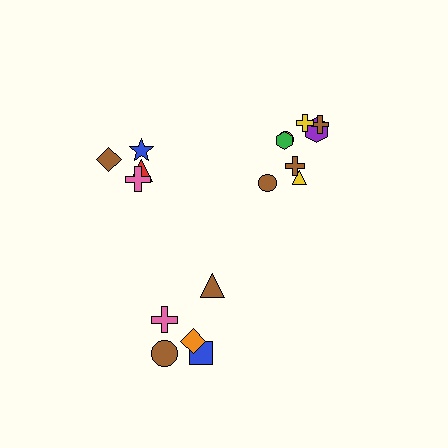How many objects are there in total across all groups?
There are 17 objects.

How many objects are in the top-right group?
There are 8 objects.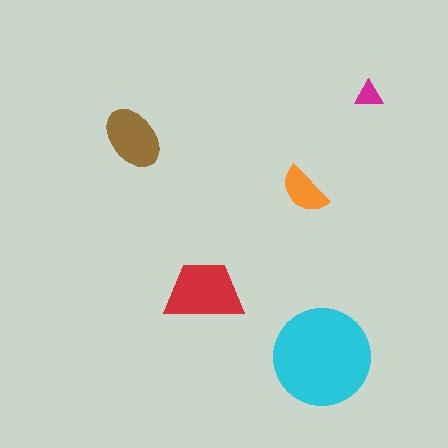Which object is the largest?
The cyan circle.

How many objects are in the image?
There are 5 objects in the image.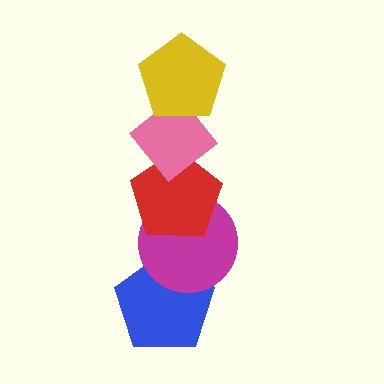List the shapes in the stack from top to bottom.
From top to bottom: the yellow pentagon, the pink diamond, the red pentagon, the magenta circle, the blue pentagon.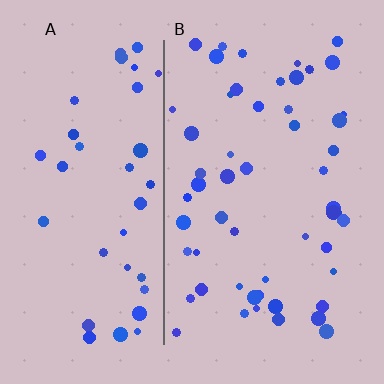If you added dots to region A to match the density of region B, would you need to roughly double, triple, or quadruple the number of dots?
Approximately double.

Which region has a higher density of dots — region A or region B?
B (the right).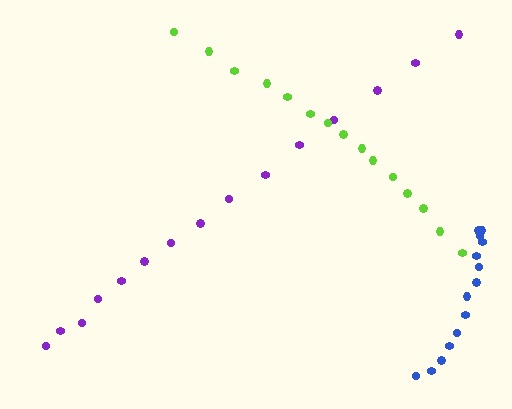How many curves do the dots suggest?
There are 3 distinct paths.